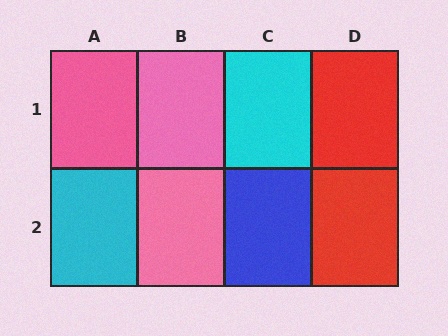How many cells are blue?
1 cell is blue.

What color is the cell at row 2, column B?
Pink.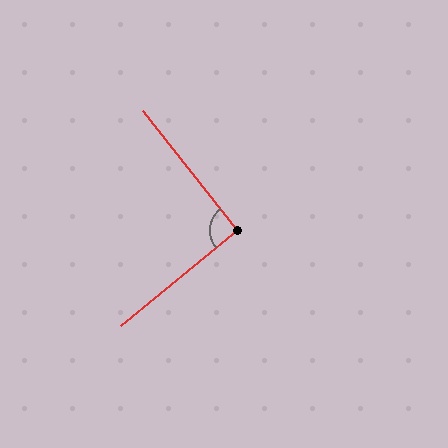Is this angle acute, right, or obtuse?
It is approximately a right angle.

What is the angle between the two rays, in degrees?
Approximately 91 degrees.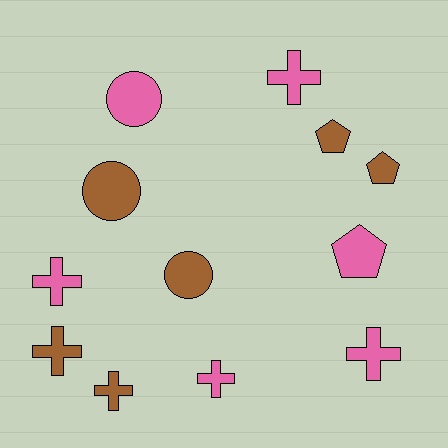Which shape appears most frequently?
Cross, with 6 objects.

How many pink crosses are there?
There are 4 pink crosses.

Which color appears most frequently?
Pink, with 6 objects.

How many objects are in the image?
There are 12 objects.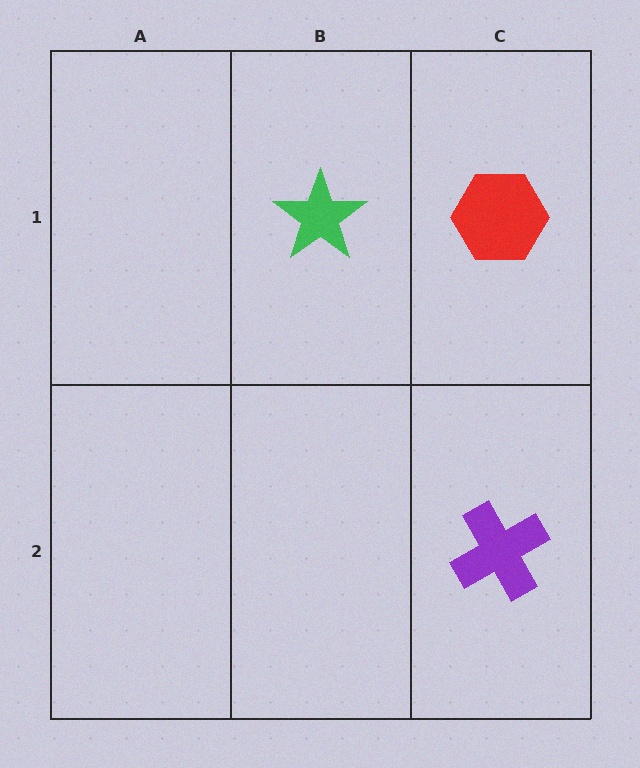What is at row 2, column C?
A purple cross.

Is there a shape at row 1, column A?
No, that cell is empty.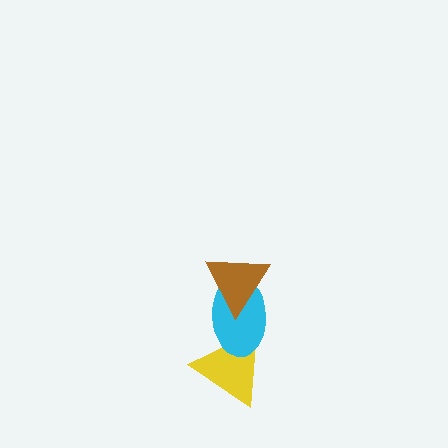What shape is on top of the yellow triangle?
The cyan ellipse is on top of the yellow triangle.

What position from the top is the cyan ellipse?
The cyan ellipse is 2nd from the top.